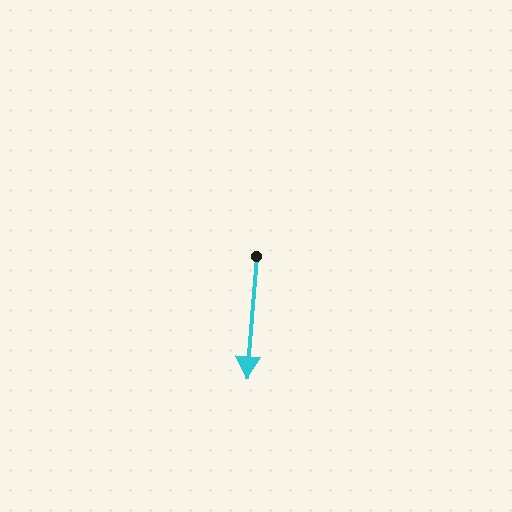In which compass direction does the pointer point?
South.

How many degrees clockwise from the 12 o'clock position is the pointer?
Approximately 185 degrees.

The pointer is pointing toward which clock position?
Roughly 6 o'clock.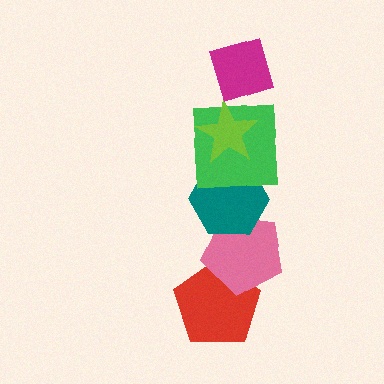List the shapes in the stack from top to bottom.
From top to bottom: the magenta diamond, the lime star, the green square, the teal hexagon, the pink pentagon, the red pentagon.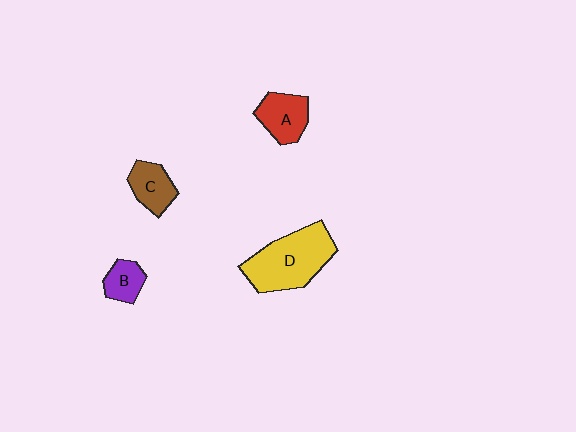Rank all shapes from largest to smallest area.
From largest to smallest: D (yellow), A (red), C (brown), B (purple).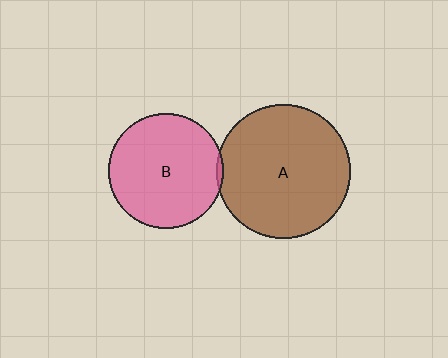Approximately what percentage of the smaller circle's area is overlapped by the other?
Approximately 5%.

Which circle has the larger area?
Circle A (brown).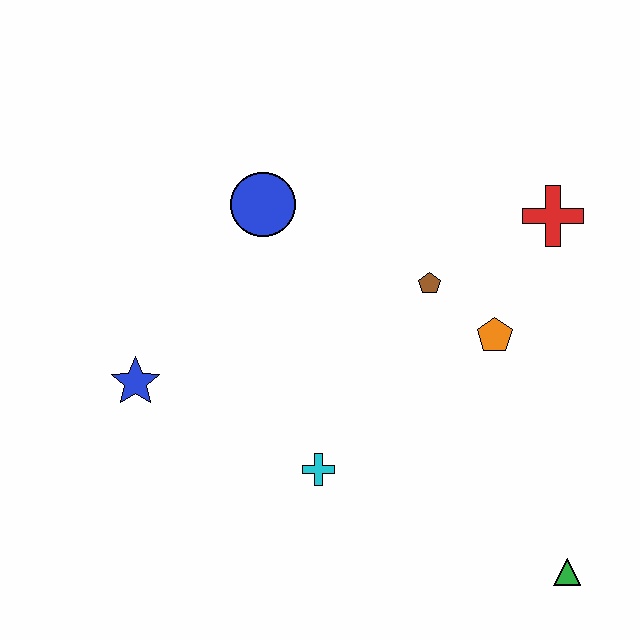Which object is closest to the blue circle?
The brown pentagon is closest to the blue circle.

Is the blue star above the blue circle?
No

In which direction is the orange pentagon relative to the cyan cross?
The orange pentagon is to the right of the cyan cross.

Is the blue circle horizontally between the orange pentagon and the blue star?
Yes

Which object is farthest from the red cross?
The blue star is farthest from the red cross.